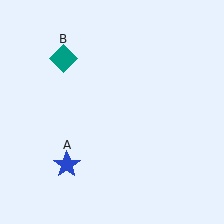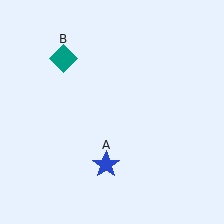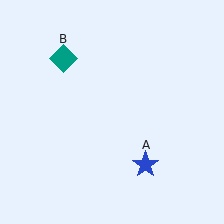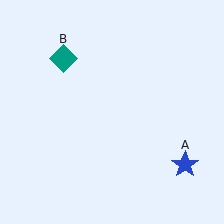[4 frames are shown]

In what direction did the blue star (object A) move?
The blue star (object A) moved right.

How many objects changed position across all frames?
1 object changed position: blue star (object A).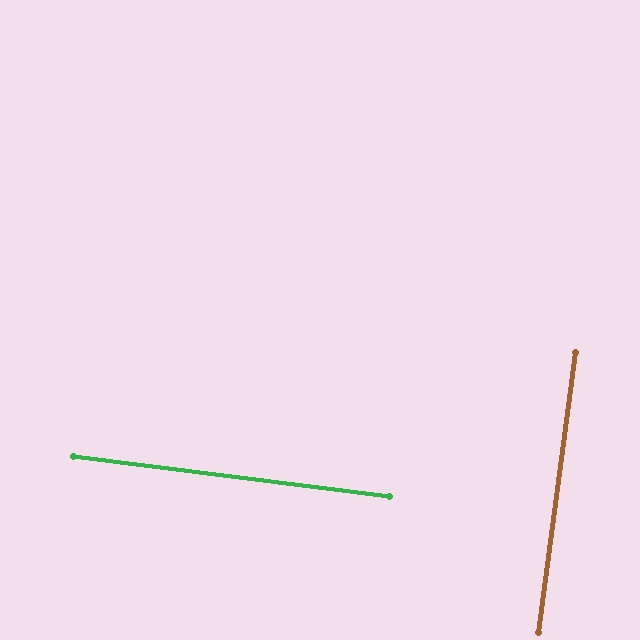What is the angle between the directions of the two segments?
Approximately 90 degrees.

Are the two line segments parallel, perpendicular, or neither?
Perpendicular — they meet at approximately 90°.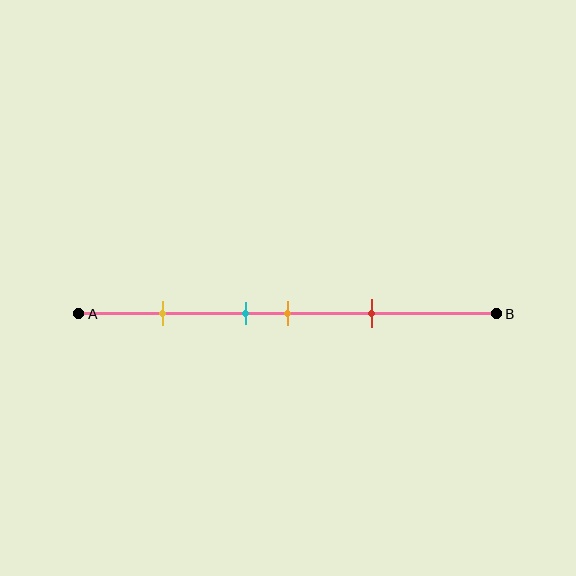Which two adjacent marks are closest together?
The cyan and orange marks are the closest adjacent pair.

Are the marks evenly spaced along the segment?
No, the marks are not evenly spaced.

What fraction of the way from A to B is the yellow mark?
The yellow mark is approximately 20% (0.2) of the way from A to B.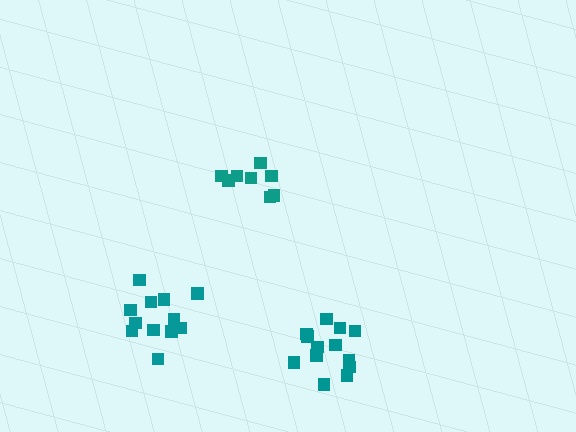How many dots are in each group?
Group 1: 8 dots, Group 2: 13 dots, Group 3: 13 dots (34 total).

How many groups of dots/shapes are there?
There are 3 groups.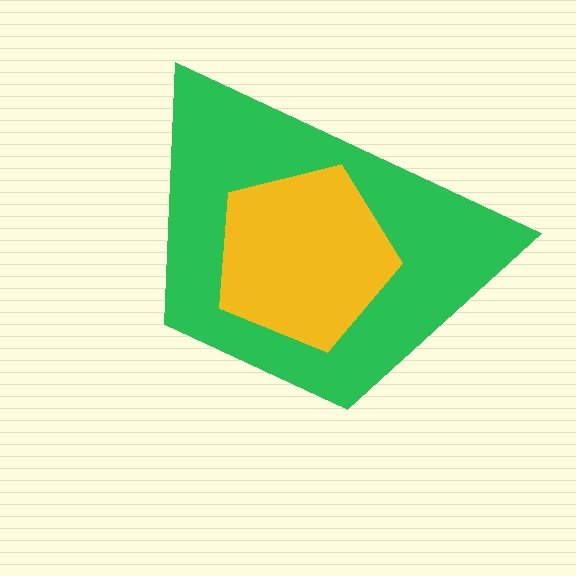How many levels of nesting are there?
2.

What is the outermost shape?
The green trapezoid.